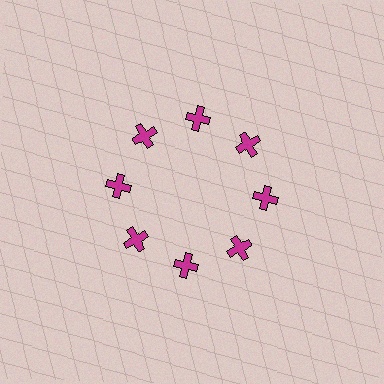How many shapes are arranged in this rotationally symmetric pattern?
There are 8 shapes, arranged in 8 groups of 1.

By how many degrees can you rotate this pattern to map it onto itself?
The pattern maps onto itself every 45 degrees of rotation.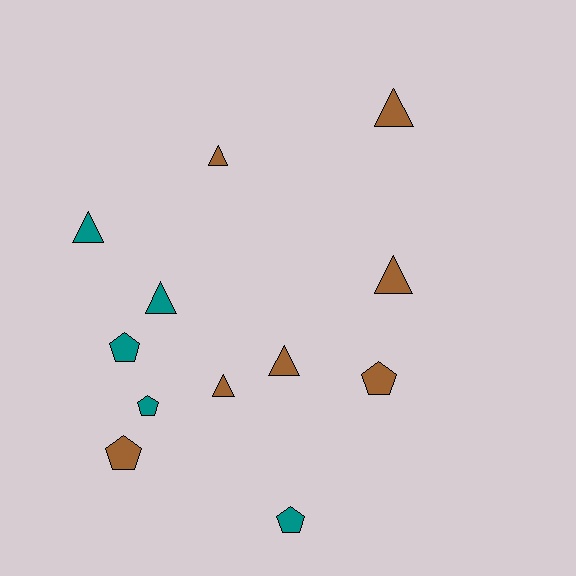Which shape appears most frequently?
Triangle, with 7 objects.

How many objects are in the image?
There are 12 objects.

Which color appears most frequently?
Brown, with 7 objects.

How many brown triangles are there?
There are 5 brown triangles.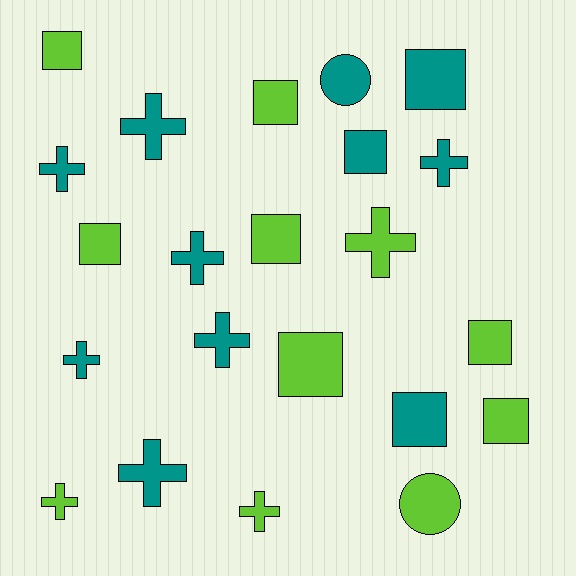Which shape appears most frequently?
Cross, with 10 objects.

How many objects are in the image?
There are 22 objects.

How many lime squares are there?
There are 7 lime squares.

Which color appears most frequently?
Lime, with 11 objects.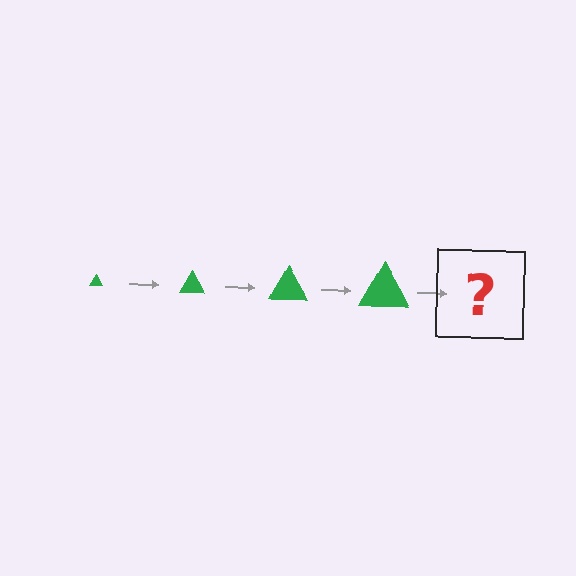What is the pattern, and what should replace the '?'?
The pattern is that the triangle gets progressively larger each step. The '?' should be a green triangle, larger than the previous one.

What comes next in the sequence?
The next element should be a green triangle, larger than the previous one.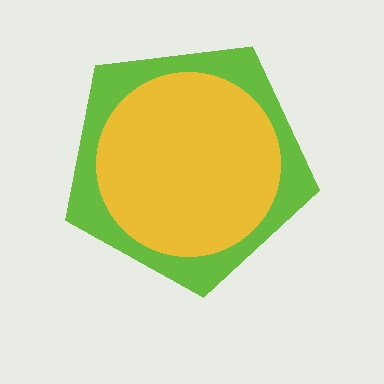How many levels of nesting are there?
2.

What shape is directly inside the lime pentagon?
The yellow circle.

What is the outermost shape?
The lime pentagon.